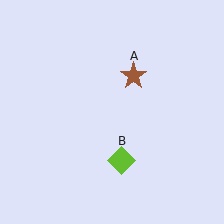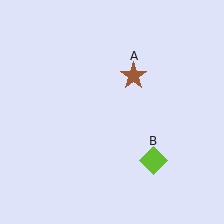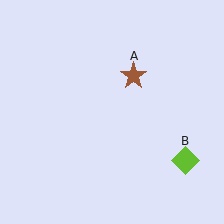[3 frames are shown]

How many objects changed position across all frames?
1 object changed position: lime diamond (object B).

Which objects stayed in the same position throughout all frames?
Brown star (object A) remained stationary.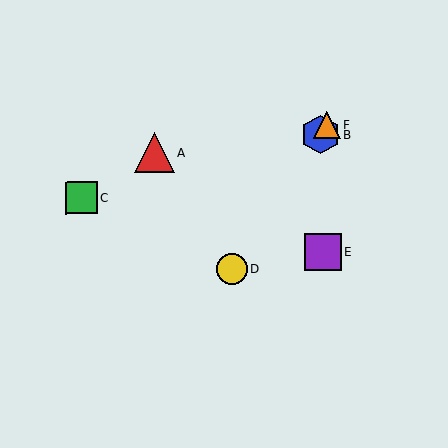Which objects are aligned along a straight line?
Objects B, D, F are aligned along a straight line.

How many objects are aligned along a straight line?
3 objects (B, D, F) are aligned along a straight line.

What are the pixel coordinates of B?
Object B is at (320, 134).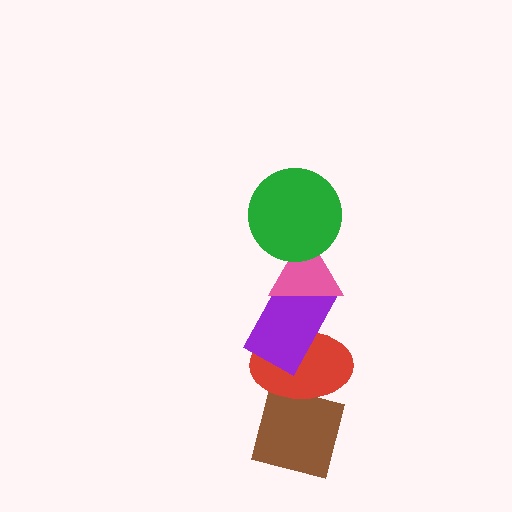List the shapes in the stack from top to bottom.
From top to bottom: the green circle, the pink triangle, the purple rectangle, the red ellipse, the brown square.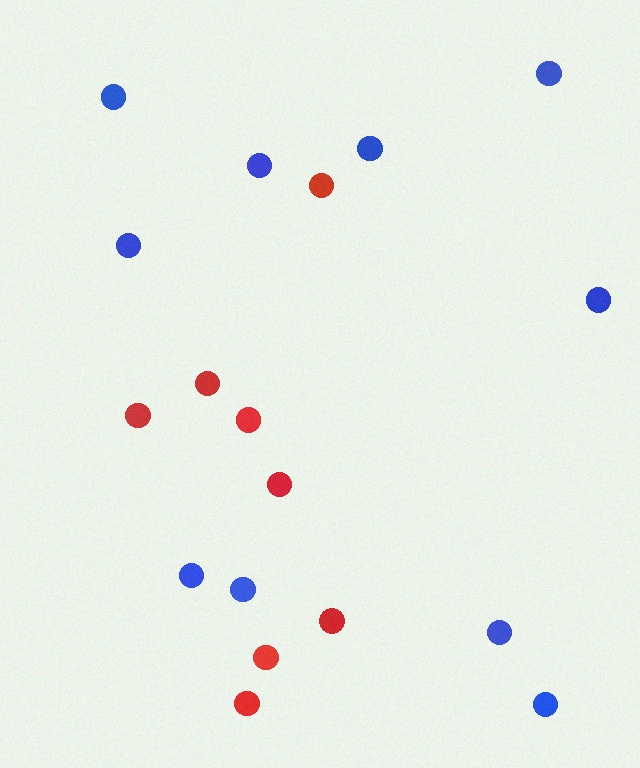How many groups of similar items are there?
There are 2 groups: one group of red circles (8) and one group of blue circles (10).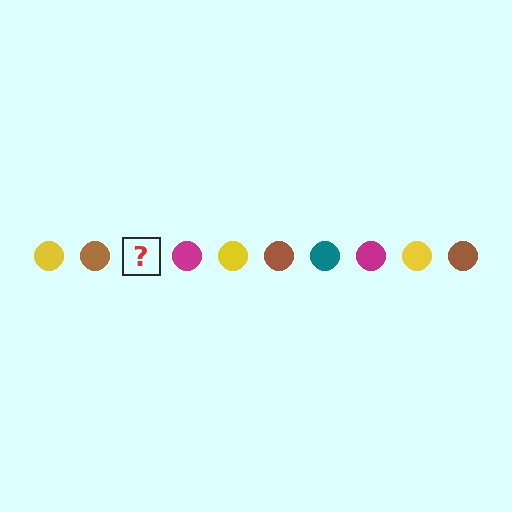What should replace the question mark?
The question mark should be replaced with a teal circle.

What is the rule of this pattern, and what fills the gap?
The rule is that the pattern cycles through yellow, brown, teal, magenta circles. The gap should be filled with a teal circle.